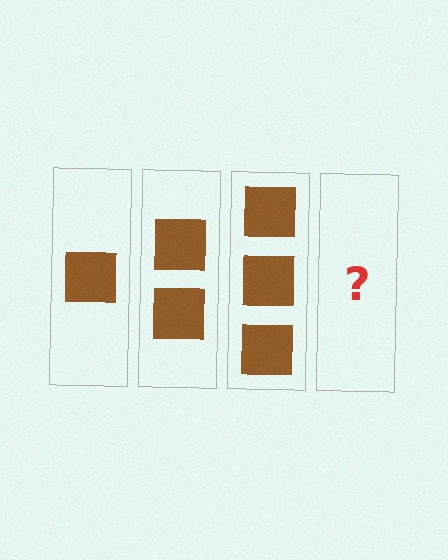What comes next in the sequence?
The next element should be 4 squares.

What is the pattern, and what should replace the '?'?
The pattern is that each step adds one more square. The '?' should be 4 squares.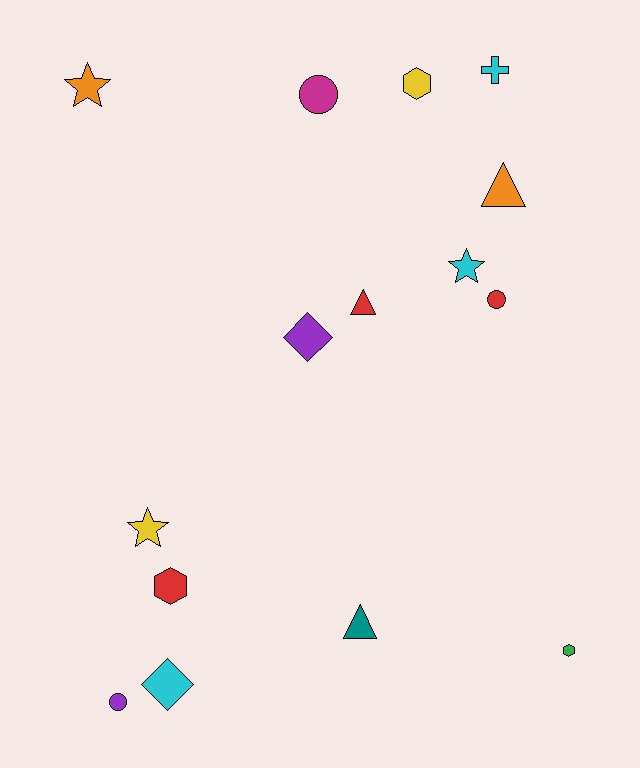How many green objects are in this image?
There is 1 green object.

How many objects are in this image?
There are 15 objects.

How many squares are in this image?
There are no squares.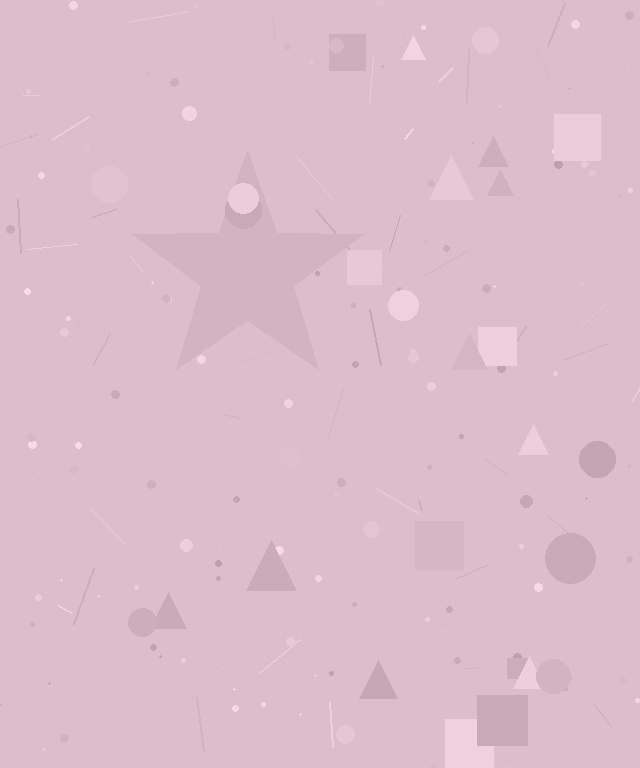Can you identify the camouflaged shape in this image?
The camouflaged shape is a star.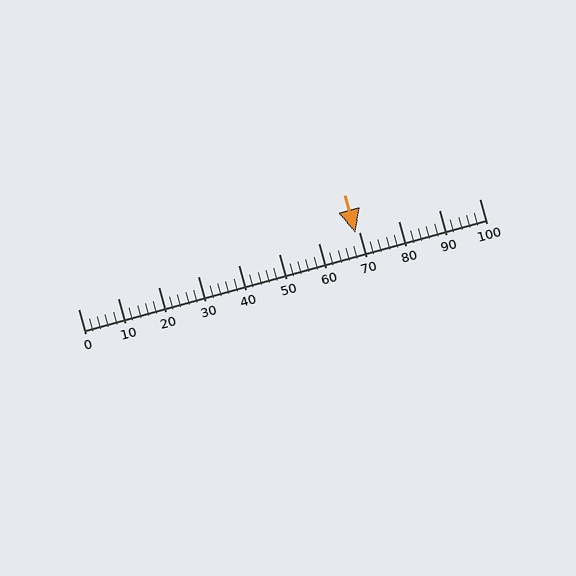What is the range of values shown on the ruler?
The ruler shows values from 0 to 100.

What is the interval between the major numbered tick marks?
The major tick marks are spaced 10 units apart.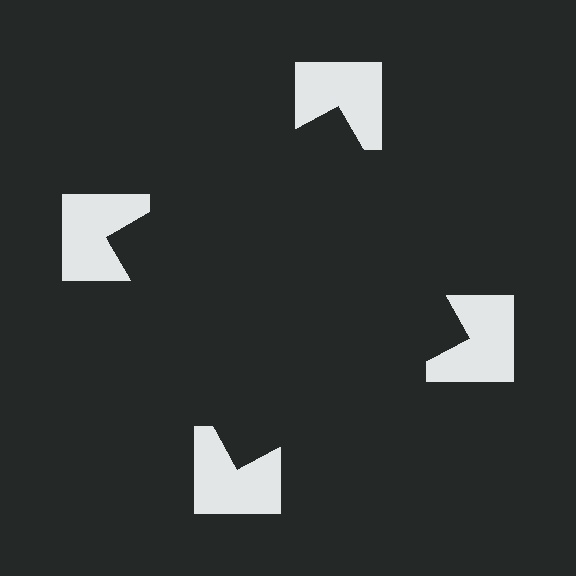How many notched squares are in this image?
There are 4 — one at each vertex of the illusory square.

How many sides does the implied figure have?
4 sides.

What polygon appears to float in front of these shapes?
An illusory square — its edges are inferred from the aligned wedge cuts in the notched squares, not physically drawn.